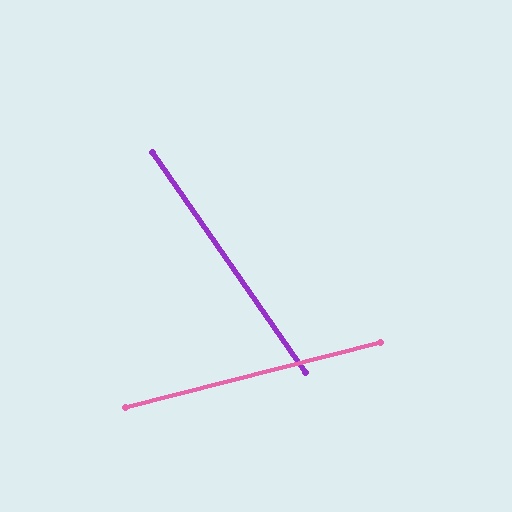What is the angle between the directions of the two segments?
Approximately 69 degrees.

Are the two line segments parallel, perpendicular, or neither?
Neither parallel nor perpendicular — they differ by about 69°.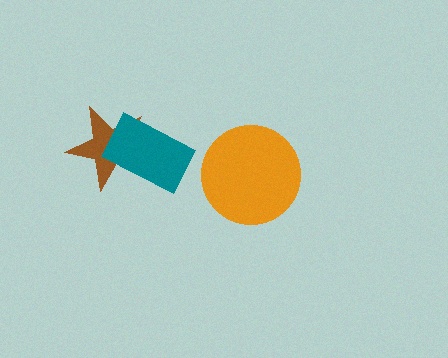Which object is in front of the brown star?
The teal rectangle is in front of the brown star.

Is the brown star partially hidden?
Yes, it is partially covered by another shape.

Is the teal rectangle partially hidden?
No, no other shape covers it.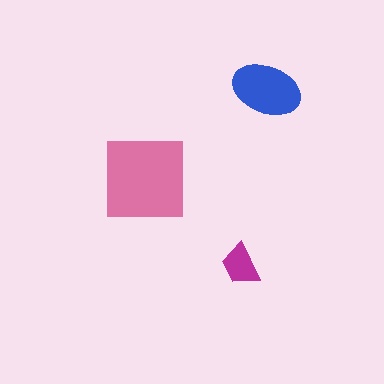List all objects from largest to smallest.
The pink square, the blue ellipse, the magenta trapezoid.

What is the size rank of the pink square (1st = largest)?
1st.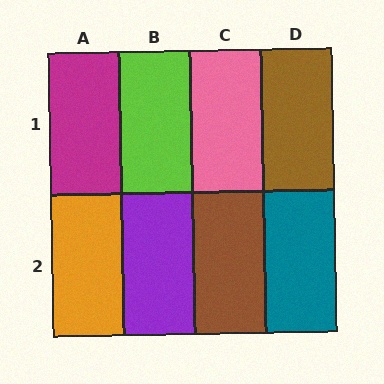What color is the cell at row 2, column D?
Teal.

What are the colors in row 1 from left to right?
Magenta, lime, pink, brown.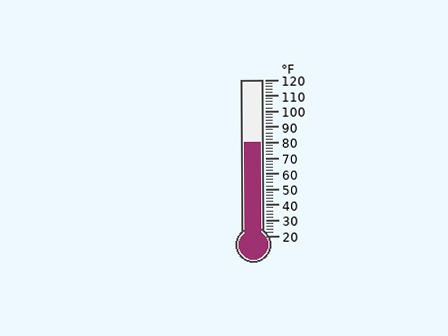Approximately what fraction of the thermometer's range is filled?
The thermometer is filled to approximately 60% of its range.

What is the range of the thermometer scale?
The thermometer scale ranges from 20°F to 120°F.